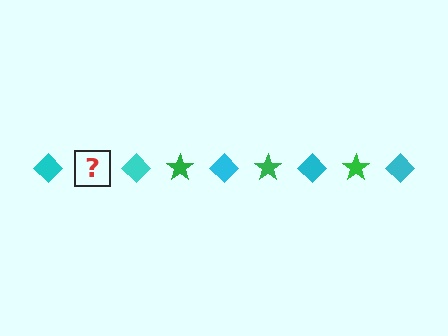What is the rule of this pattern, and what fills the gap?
The rule is that the pattern alternates between cyan diamond and green star. The gap should be filled with a green star.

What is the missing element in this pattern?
The missing element is a green star.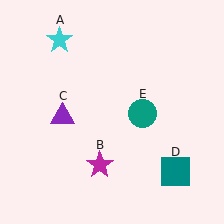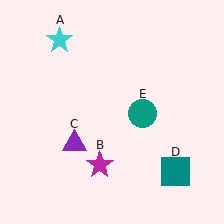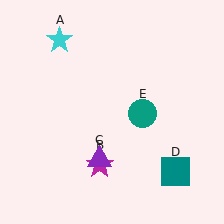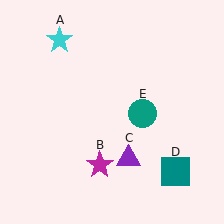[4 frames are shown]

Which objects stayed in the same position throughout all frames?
Cyan star (object A) and magenta star (object B) and teal square (object D) and teal circle (object E) remained stationary.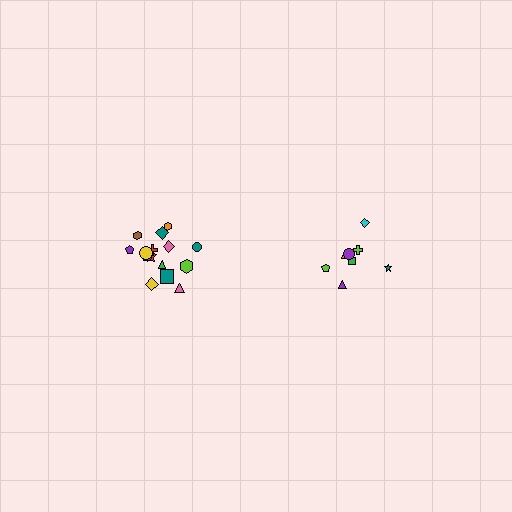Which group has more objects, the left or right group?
The left group.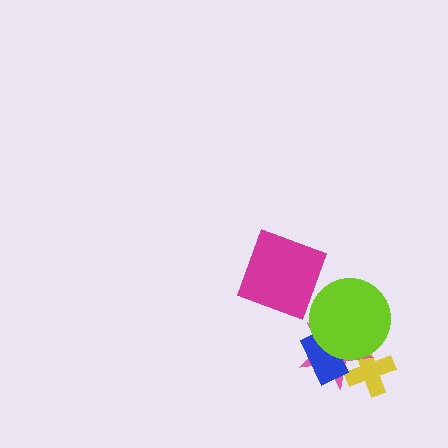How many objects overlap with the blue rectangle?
2 objects overlap with the blue rectangle.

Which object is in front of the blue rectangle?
The lime circle is in front of the blue rectangle.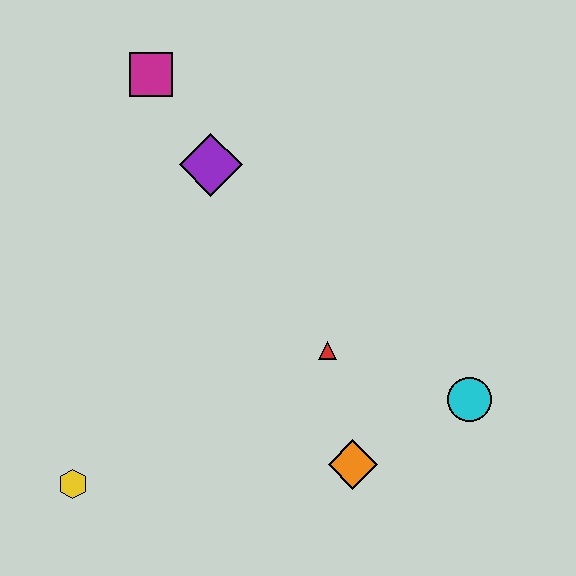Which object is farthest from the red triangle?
The magenta square is farthest from the red triangle.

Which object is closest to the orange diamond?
The red triangle is closest to the orange diamond.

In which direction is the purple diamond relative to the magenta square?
The purple diamond is below the magenta square.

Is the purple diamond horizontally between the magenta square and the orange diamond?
Yes